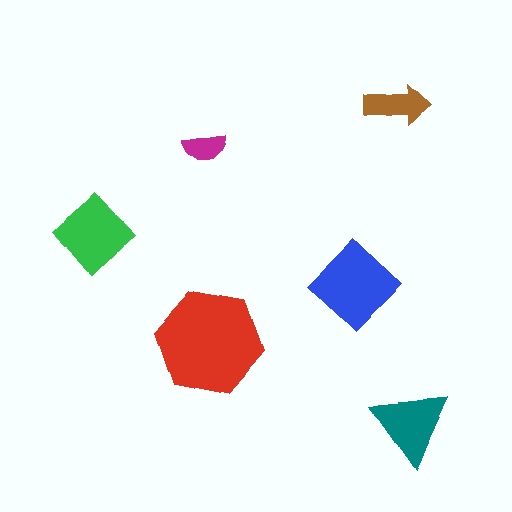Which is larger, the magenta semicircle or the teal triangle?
The teal triangle.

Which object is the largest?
The red hexagon.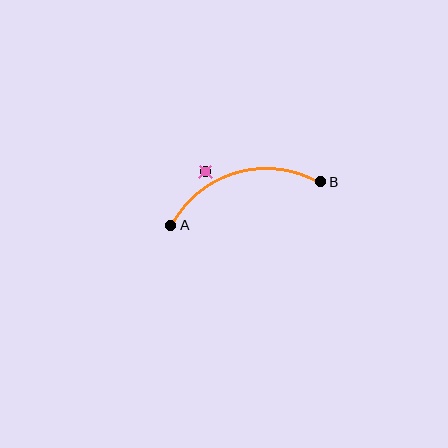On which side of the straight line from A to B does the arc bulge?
The arc bulges above the straight line connecting A and B.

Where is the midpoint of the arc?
The arc midpoint is the point on the curve farthest from the straight line joining A and B. It sits above that line.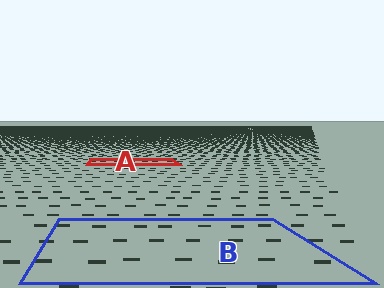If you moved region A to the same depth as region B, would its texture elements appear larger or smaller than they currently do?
They would appear larger. At a closer depth, the same texture elements are projected at a bigger on-screen size.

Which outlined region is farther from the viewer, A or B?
Region A is farther from the viewer — the texture elements inside it appear smaller and more densely packed.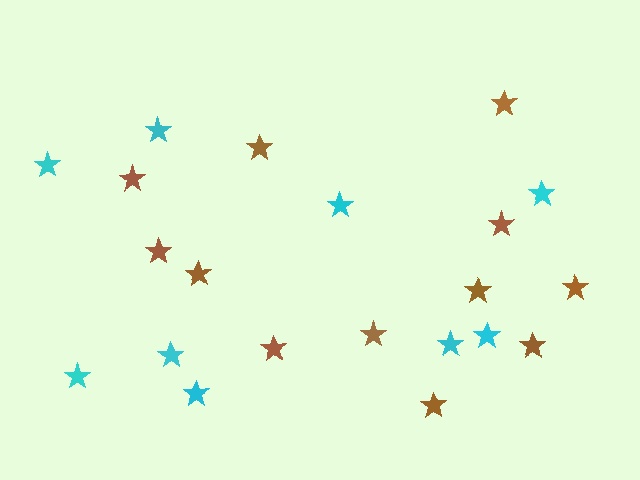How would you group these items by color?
There are 2 groups: one group of brown stars (12) and one group of cyan stars (9).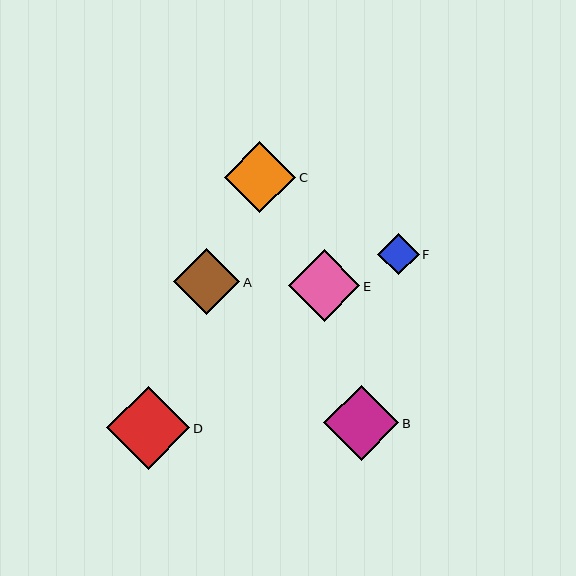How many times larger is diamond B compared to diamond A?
Diamond B is approximately 1.1 times the size of diamond A.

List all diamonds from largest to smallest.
From largest to smallest: D, B, E, C, A, F.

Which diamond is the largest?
Diamond D is the largest with a size of approximately 83 pixels.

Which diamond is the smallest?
Diamond F is the smallest with a size of approximately 42 pixels.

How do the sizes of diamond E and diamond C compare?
Diamond E and diamond C are approximately the same size.